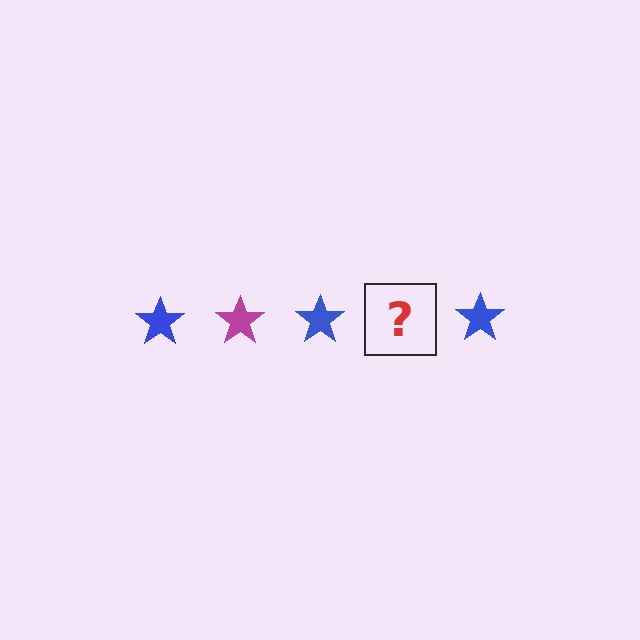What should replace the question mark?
The question mark should be replaced with a magenta star.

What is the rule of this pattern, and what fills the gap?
The rule is that the pattern cycles through blue, magenta stars. The gap should be filled with a magenta star.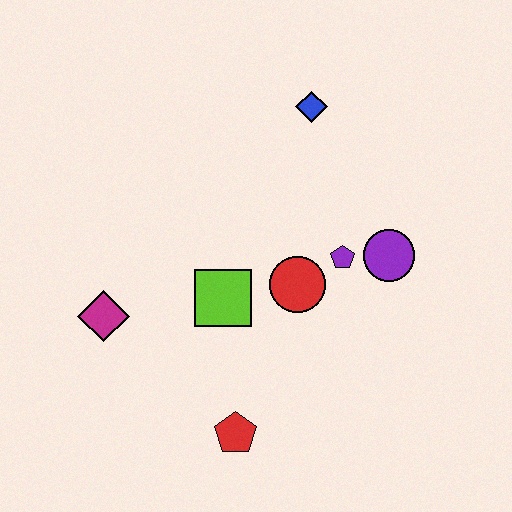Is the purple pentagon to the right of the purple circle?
No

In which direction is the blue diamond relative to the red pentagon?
The blue diamond is above the red pentagon.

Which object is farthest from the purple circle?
The magenta diamond is farthest from the purple circle.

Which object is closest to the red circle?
The purple pentagon is closest to the red circle.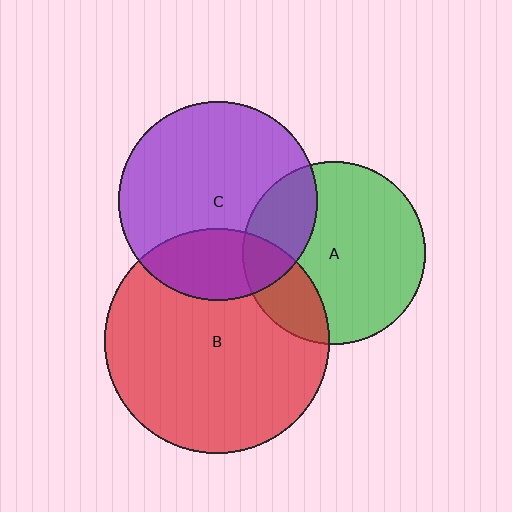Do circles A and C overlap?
Yes.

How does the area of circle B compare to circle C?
Approximately 1.3 times.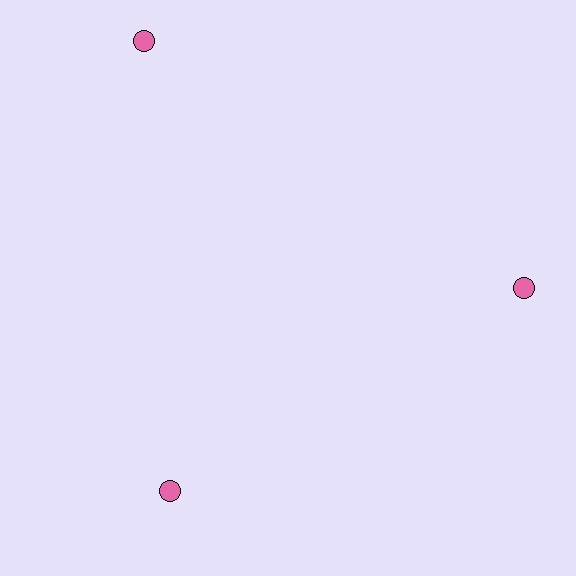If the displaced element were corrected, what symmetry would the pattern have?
It would have 3-fold rotational symmetry — the pattern would map onto itself every 120 degrees.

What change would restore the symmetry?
The symmetry would be restored by moving it inward, back onto the ring so that all 3 circles sit at equal angles and equal distance from the center.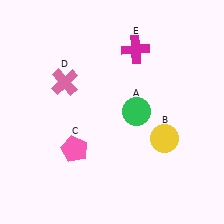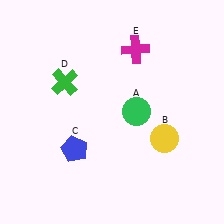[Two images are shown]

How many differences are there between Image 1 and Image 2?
There are 2 differences between the two images.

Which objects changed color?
C changed from pink to blue. D changed from pink to green.